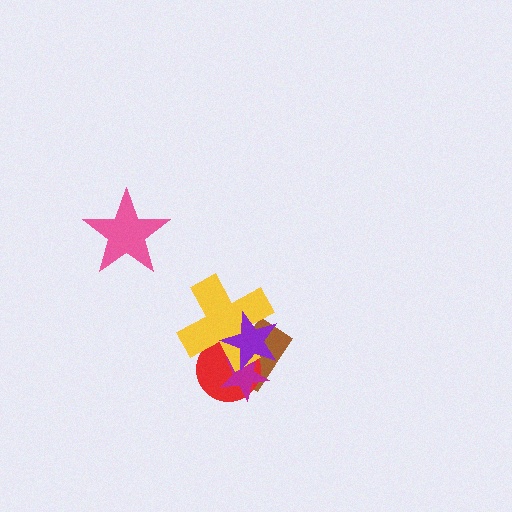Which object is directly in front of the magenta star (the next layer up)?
The yellow cross is directly in front of the magenta star.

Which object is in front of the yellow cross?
The purple star is in front of the yellow cross.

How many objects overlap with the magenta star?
4 objects overlap with the magenta star.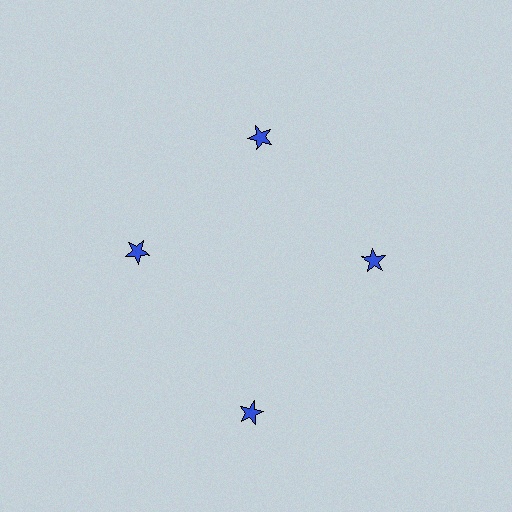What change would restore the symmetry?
The symmetry would be restored by moving it inward, back onto the ring so that all 4 stars sit at equal angles and equal distance from the center.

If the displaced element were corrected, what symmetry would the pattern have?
It would have 4-fold rotational symmetry — the pattern would map onto itself every 90 degrees.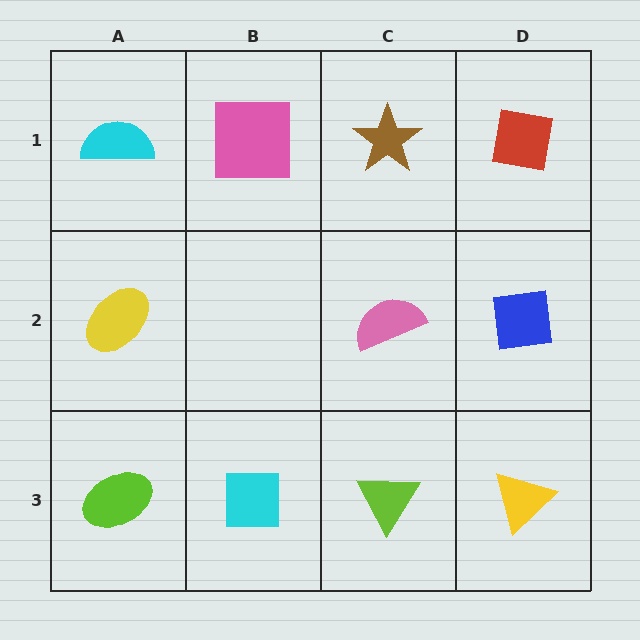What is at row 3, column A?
A lime ellipse.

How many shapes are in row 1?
4 shapes.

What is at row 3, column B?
A cyan square.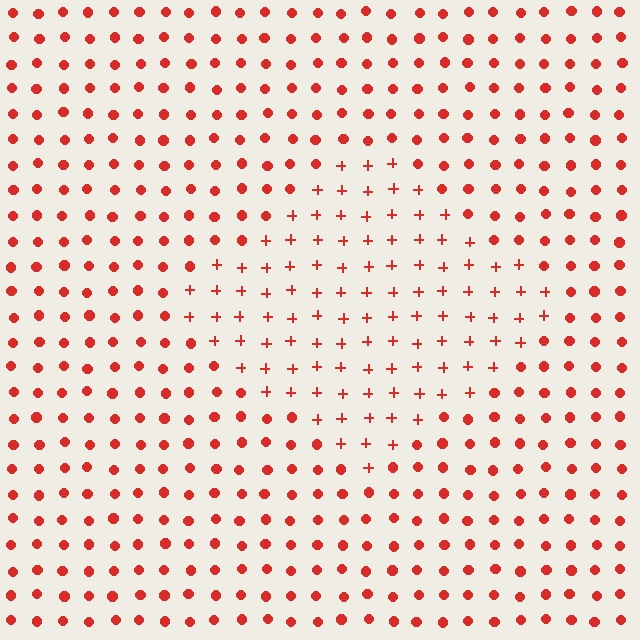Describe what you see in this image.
The image is filled with small red elements arranged in a uniform grid. A diamond-shaped region contains plus signs, while the surrounding area contains circles. The boundary is defined purely by the change in element shape.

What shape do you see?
I see a diamond.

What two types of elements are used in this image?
The image uses plus signs inside the diamond region and circles outside it.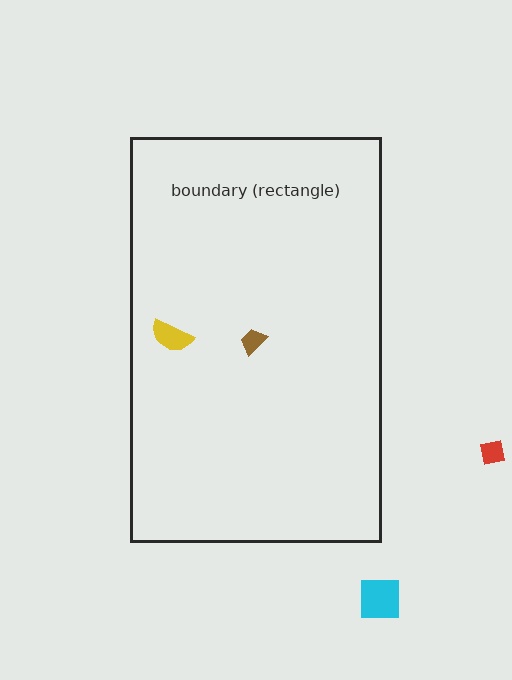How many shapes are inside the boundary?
2 inside, 2 outside.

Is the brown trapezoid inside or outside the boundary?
Inside.